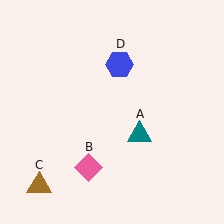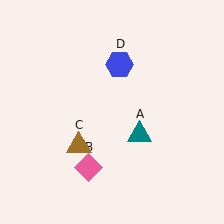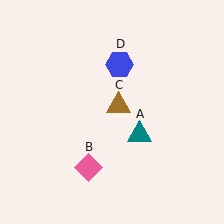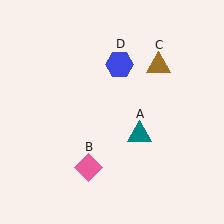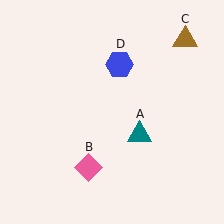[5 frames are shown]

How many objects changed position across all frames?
1 object changed position: brown triangle (object C).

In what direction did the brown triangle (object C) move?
The brown triangle (object C) moved up and to the right.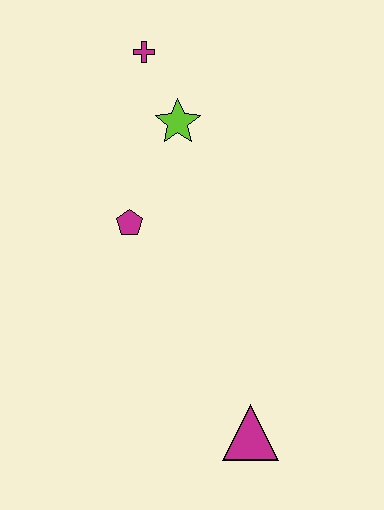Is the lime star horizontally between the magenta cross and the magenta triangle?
Yes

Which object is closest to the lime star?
The magenta cross is closest to the lime star.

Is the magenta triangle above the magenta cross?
No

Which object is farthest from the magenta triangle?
The magenta cross is farthest from the magenta triangle.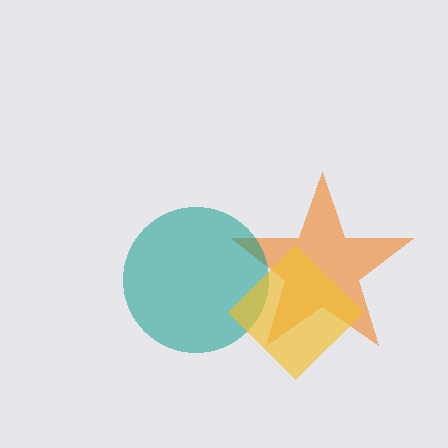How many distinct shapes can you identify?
There are 3 distinct shapes: an orange star, a teal circle, a yellow diamond.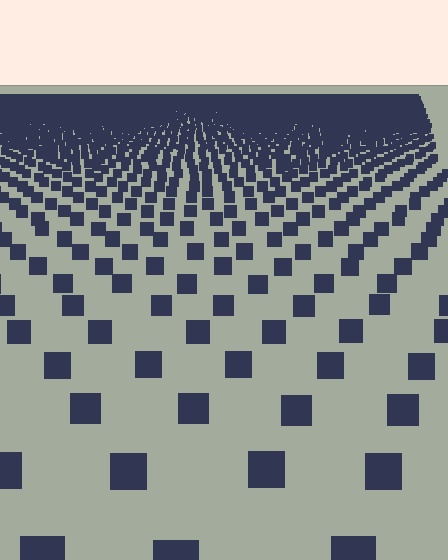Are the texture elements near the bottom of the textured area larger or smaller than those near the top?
Larger. Near the bottom, elements are closer to the viewer and appear at a bigger on-screen size.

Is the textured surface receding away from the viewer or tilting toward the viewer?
The surface is receding away from the viewer. Texture elements get smaller and denser toward the top.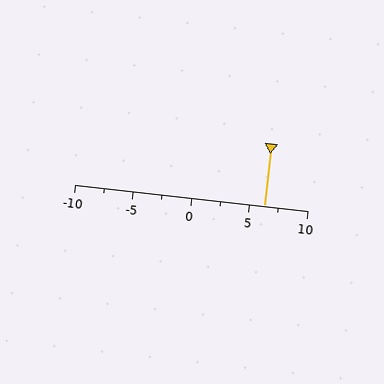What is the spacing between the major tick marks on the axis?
The major ticks are spaced 5 apart.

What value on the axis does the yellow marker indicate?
The marker indicates approximately 6.2.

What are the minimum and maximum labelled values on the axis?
The axis runs from -10 to 10.